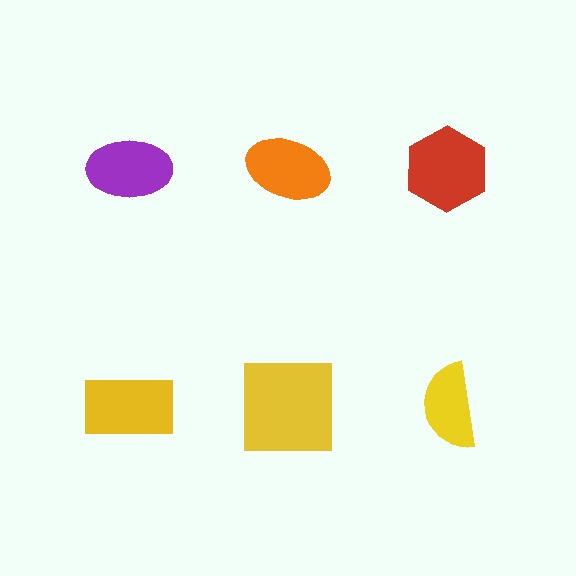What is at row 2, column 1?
A yellow rectangle.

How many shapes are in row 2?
3 shapes.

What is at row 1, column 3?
A red hexagon.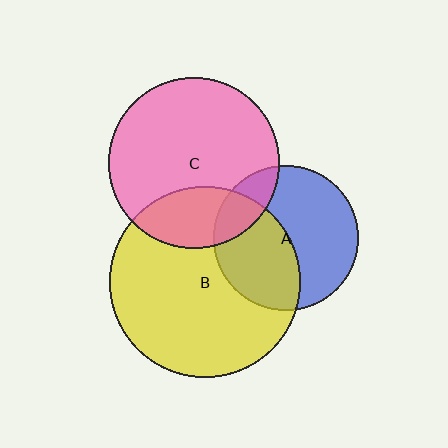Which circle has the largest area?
Circle B (yellow).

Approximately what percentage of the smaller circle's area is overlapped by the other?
Approximately 25%.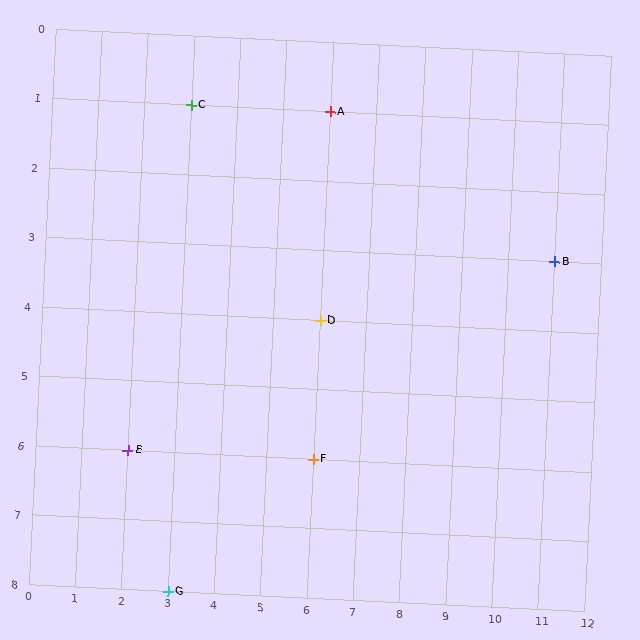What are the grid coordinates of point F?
Point F is at grid coordinates (6, 6).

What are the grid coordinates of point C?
Point C is at grid coordinates (3, 1).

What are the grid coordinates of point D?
Point D is at grid coordinates (6, 4).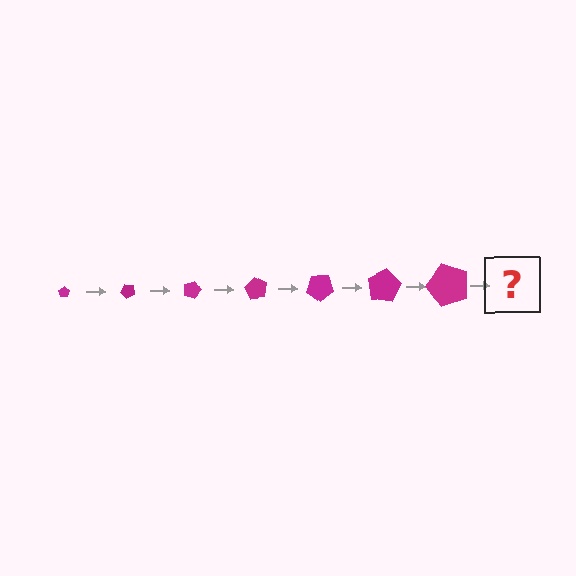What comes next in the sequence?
The next element should be a pentagon, larger than the previous one and rotated 315 degrees from the start.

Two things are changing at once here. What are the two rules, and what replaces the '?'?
The two rules are that the pentagon grows larger each step and it rotates 45 degrees each step. The '?' should be a pentagon, larger than the previous one and rotated 315 degrees from the start.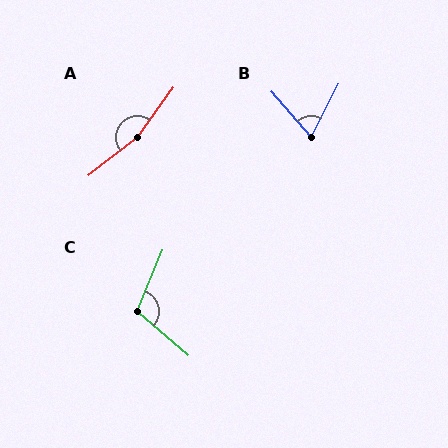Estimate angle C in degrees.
Approximately 108 degrees.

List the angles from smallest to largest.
B (69°), C (108°), A (164°).